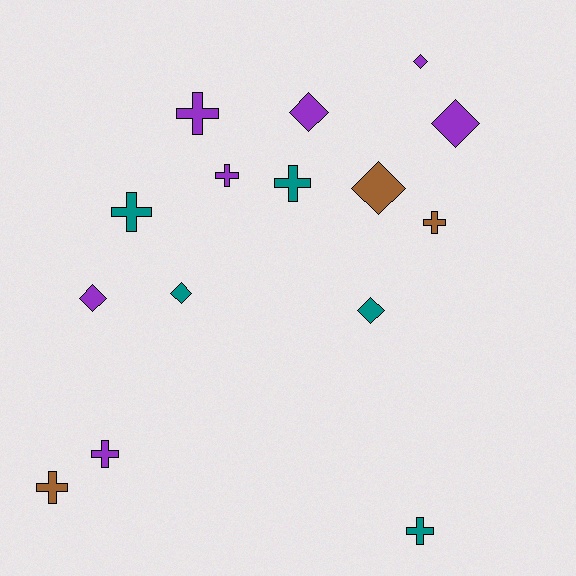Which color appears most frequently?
Purple, with 7 objects.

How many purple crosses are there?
There are 3 purple crosses.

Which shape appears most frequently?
Cross, with 8 objects.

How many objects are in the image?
There are 15 objects.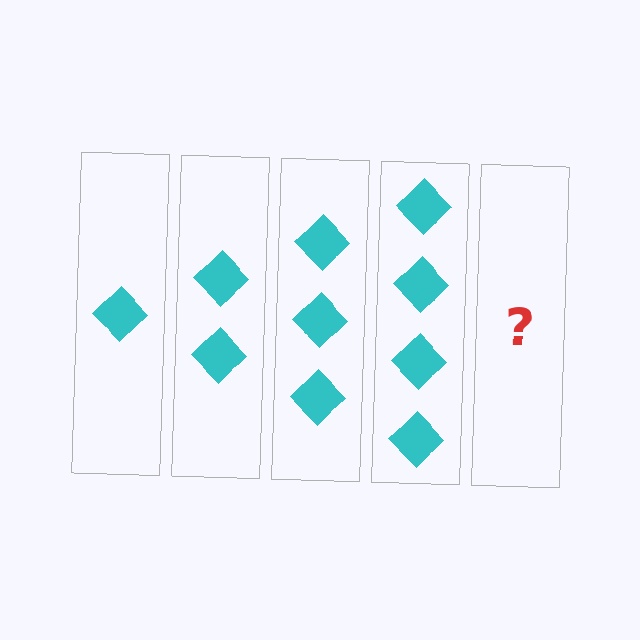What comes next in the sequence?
The next element should be 5 diamonds.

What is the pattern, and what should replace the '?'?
The pattern is that each step adds one more diamond. The '?' should be 5 diamonds.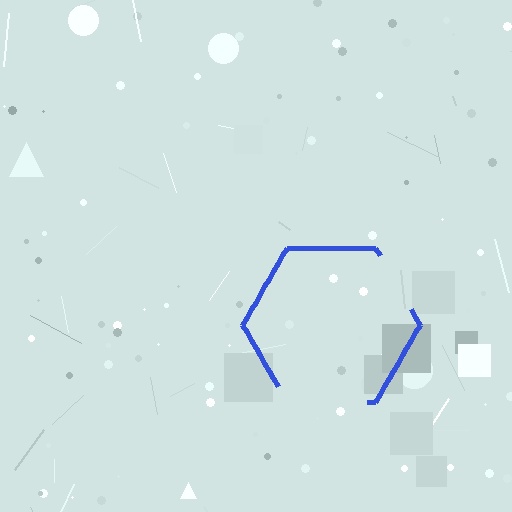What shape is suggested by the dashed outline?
The dashed outline suggests a hexagon.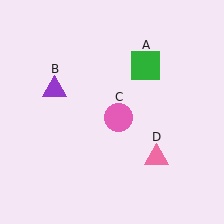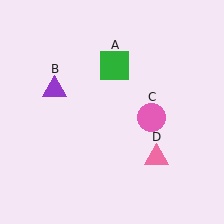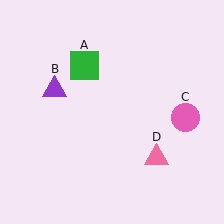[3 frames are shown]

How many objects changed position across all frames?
2 objects changed position: green square (object A), pink circle (object C).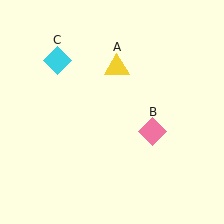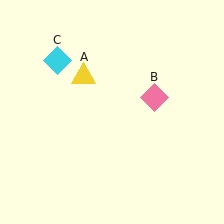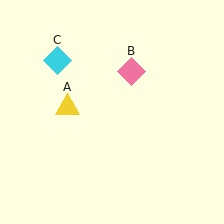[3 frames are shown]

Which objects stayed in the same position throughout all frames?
Cyan diamond (object C) remained stationary.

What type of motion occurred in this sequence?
The yellow triangle (object A), pink diamond (object B) rotated counterclockwise around the center of the scene.